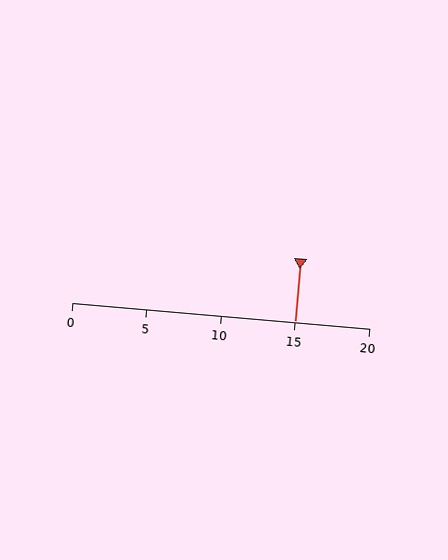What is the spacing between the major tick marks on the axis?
The major ticks are spaced 5 apart.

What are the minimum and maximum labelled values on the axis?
The axis runs from 0 to 20.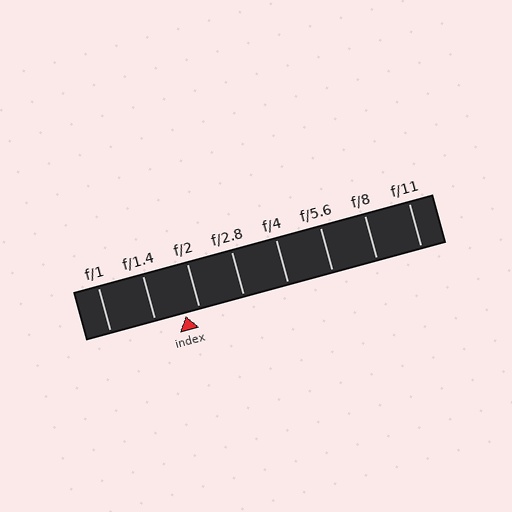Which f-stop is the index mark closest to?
The index mark is closest to f/2.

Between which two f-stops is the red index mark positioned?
The index mark is between f/1.4 and f/2.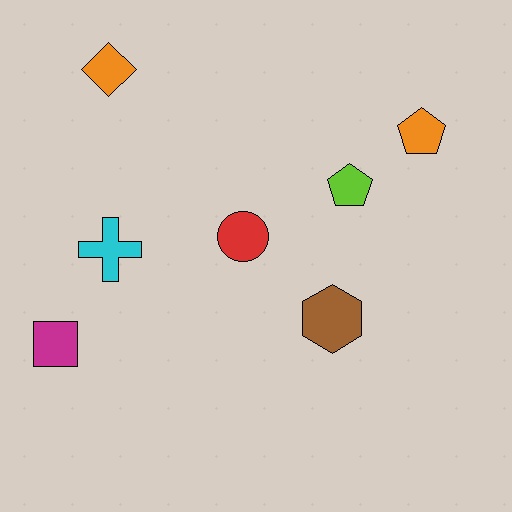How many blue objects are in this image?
There are no blue objects.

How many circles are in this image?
There is 1 circle.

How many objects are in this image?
There are 7 objects.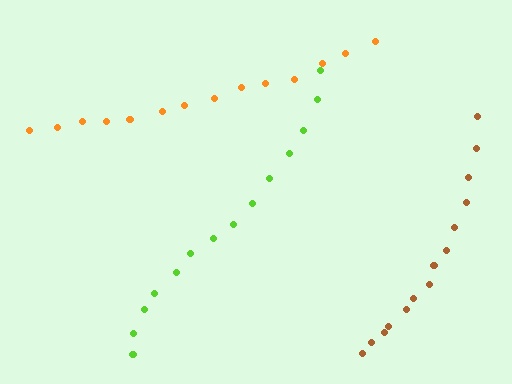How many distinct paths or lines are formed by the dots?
There are 3 distinct paths.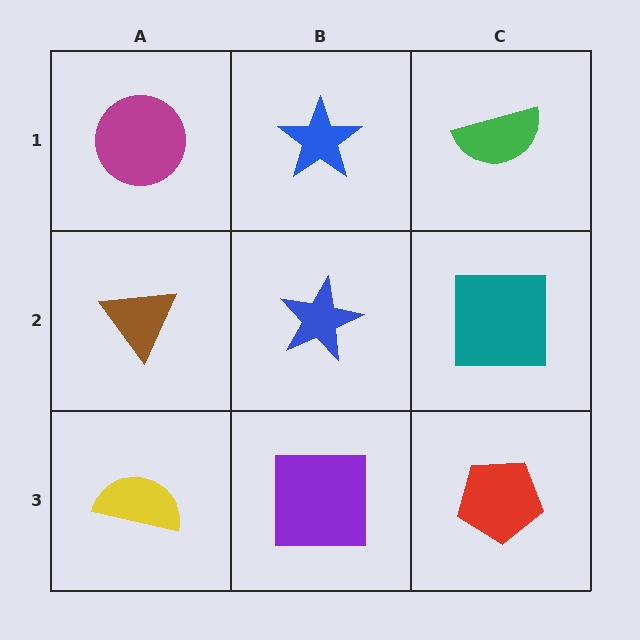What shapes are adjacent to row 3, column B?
A blue star (row 2, column B), a yellow semicircle (row 3, column A), a red pentagon (row 3, column C).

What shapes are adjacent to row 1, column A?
A brown triangle (row 2, column A), a blue star (row 1, column B).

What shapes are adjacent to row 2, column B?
A blue star (row 1, column B), a purple square (row 3, column B), a brown triangle (row 2, column A), a teal square (row 2, column C).